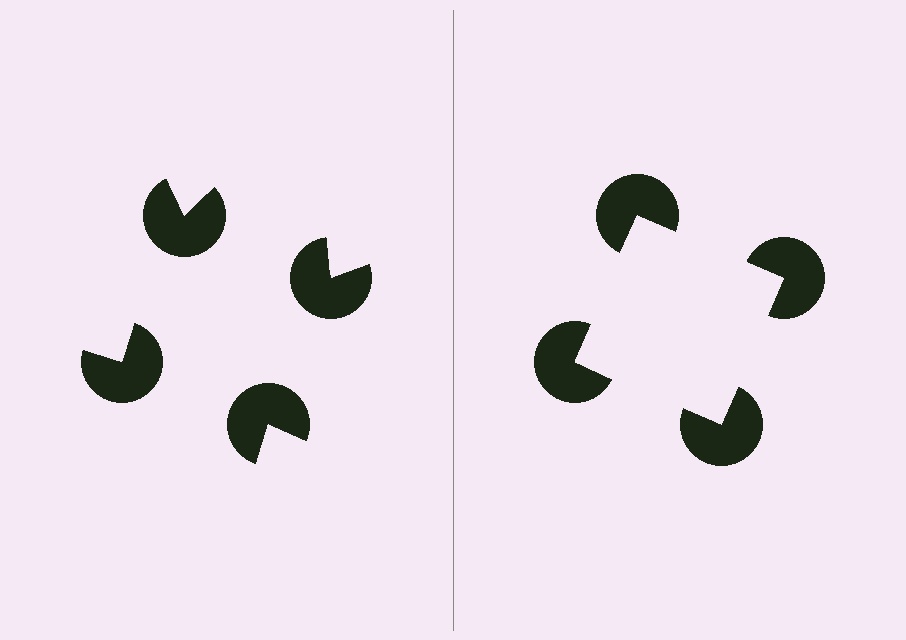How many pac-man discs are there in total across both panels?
8 — 4 on each side.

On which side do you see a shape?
An illusory square appears on the right side. On the left side the wedge cuts are rotated, so no coherent shape forms.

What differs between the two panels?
The pac-man discs are positioned identically on both sides; only the wedge orientations differ. On the right they align to a square; on the left they are misaligned.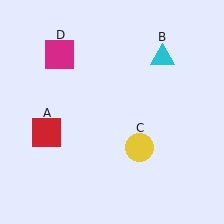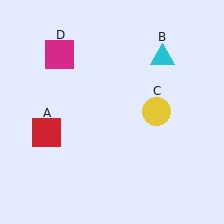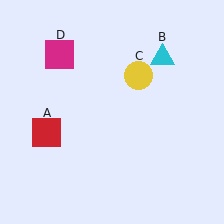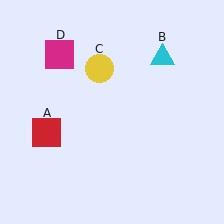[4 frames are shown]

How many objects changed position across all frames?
1 object changed position: yellow circle (object C).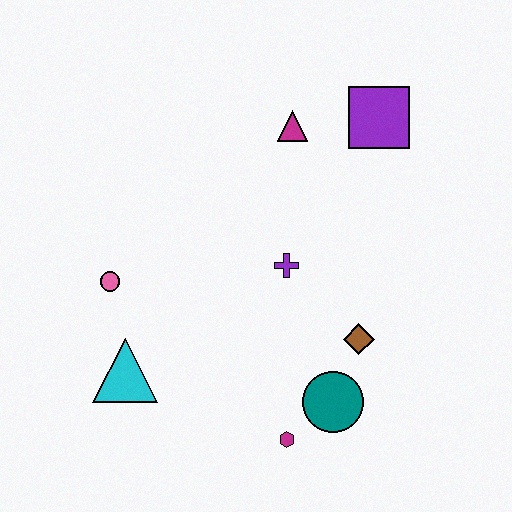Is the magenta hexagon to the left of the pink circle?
No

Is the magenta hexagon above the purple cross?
No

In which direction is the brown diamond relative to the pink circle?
The brown diamond is to the right of the pink circle.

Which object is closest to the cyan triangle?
The pink circle is closest to the cyan triangle.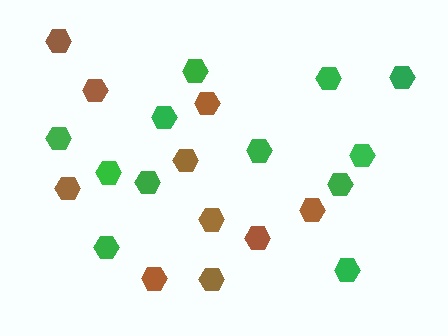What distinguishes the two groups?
There are 2 groups: one group of green hexagons (12) and one group of brown hexagons (10).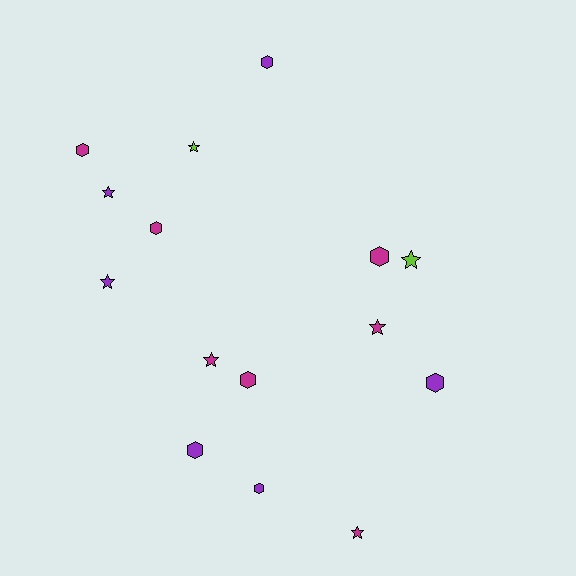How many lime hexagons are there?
There are no lime hexagons.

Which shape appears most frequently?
Hexagon, with 8 objects.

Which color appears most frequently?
Magenta, with 7 objects.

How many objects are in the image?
There are 15 objects.